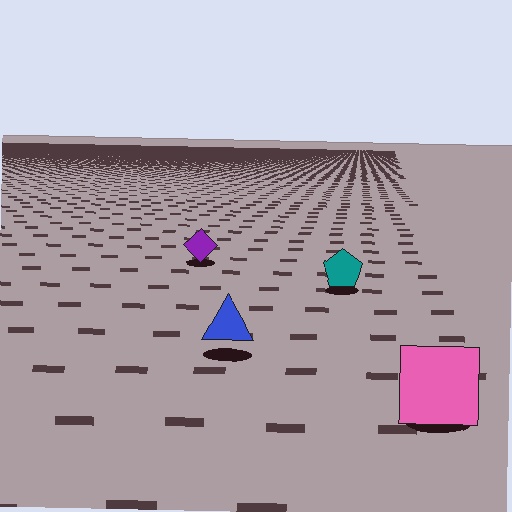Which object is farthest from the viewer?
The purple diamond is farthest from the viewer. It appears smaller and the ground texture around it is denser.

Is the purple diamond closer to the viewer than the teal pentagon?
No. The teal pentagon is closer — you can tell from the texture gradient: the ground texture is coarser near it.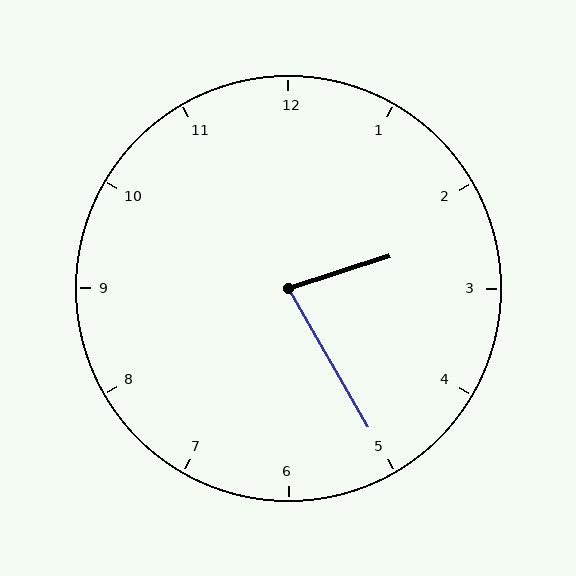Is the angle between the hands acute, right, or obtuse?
It is acute.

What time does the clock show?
2:25.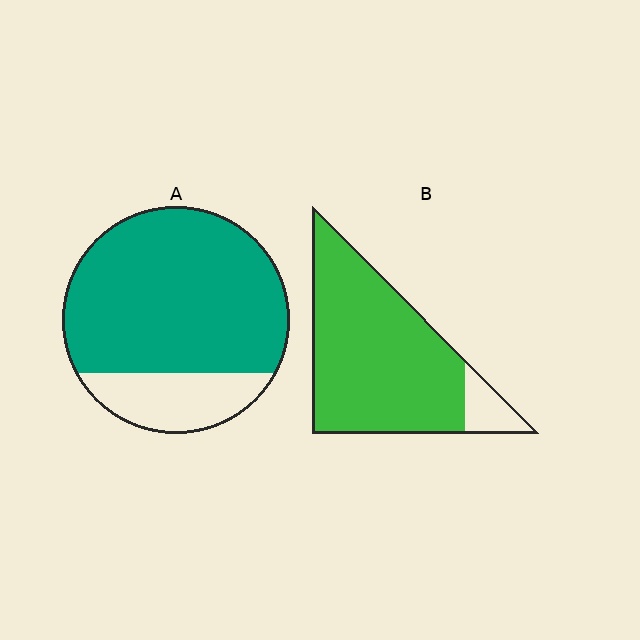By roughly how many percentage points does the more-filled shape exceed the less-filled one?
By roughly 10 percentage points (B over A).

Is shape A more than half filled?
Yes.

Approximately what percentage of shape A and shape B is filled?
A is approximately 80% and B is approximately 90%.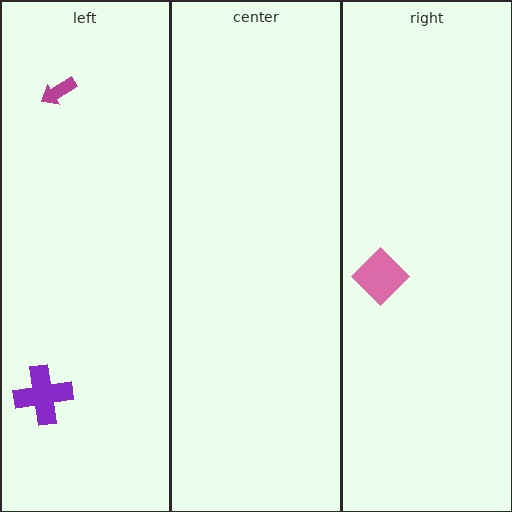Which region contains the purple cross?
The left region.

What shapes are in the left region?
The purple cross, the magenta arrow.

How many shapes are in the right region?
1.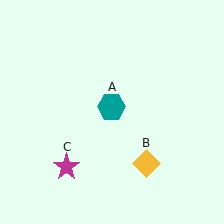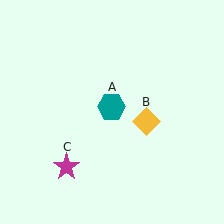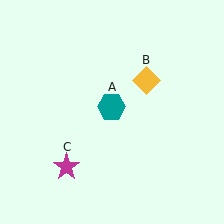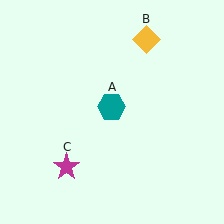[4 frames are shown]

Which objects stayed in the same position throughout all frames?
Teal hexagon (object A) and magenta star (object C) remained stationary.